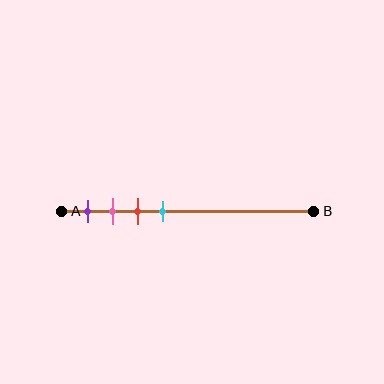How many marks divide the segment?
There are 4 marks dividing the segment.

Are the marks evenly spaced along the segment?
Yes, the marks are approximately evenly spaced.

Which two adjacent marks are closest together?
The pink and red marks are the closest adjacent pair.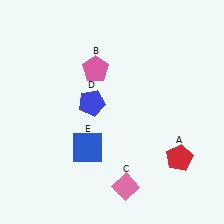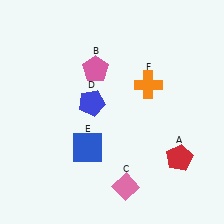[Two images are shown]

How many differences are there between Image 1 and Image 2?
There is 1 difference between the two images.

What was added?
An orange cross (F) was added in Image 2.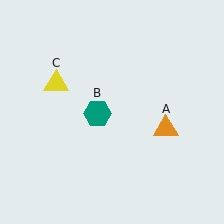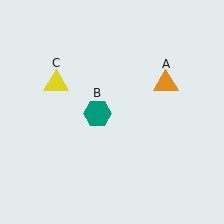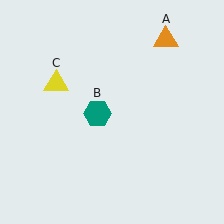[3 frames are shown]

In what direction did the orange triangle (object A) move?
The orange triangle (object A) moved up.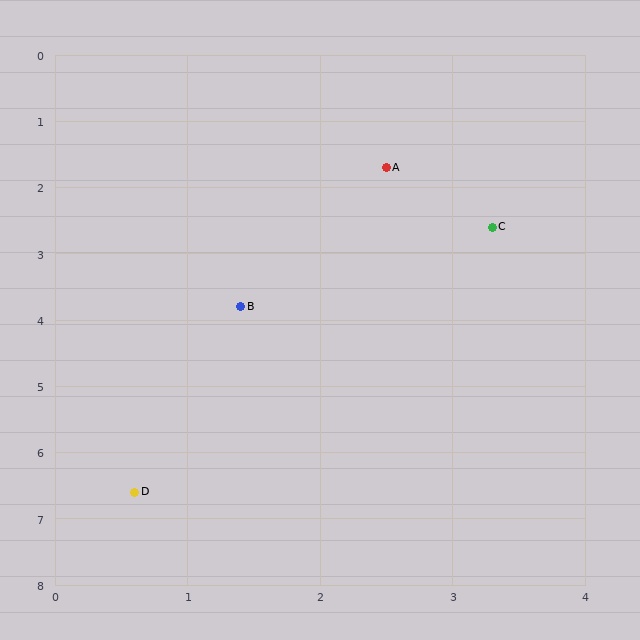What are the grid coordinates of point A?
Point A is at approximately (2.5, 1.7).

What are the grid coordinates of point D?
Point D is at approximately (0.6, 6.6).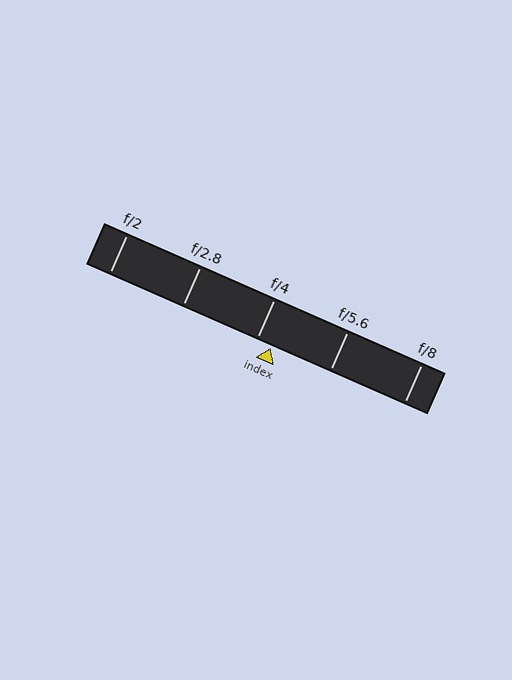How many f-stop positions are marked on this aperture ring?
There are 5 f-stop positions marked.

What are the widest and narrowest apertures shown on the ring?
The widest aperture shown is f/2 and the narrowest is f/8.